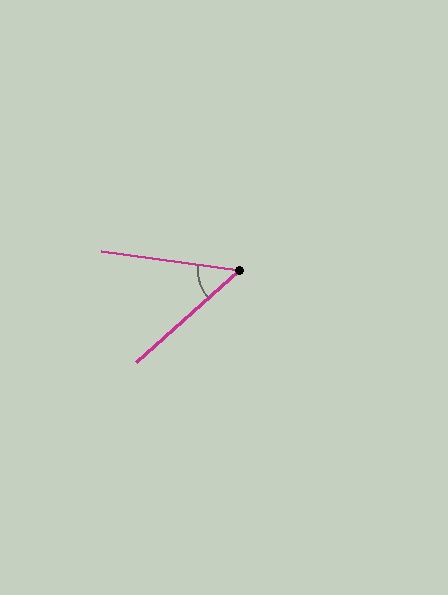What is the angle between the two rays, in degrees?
Approximately 50 degrees.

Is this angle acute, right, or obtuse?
It is acute.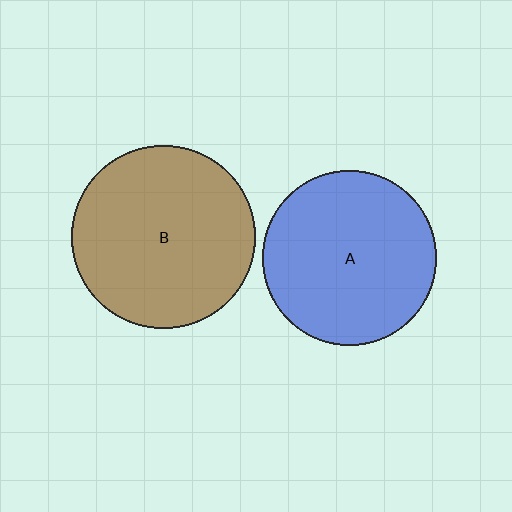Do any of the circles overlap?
No, none of the circles overlap.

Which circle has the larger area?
Circle B (brown).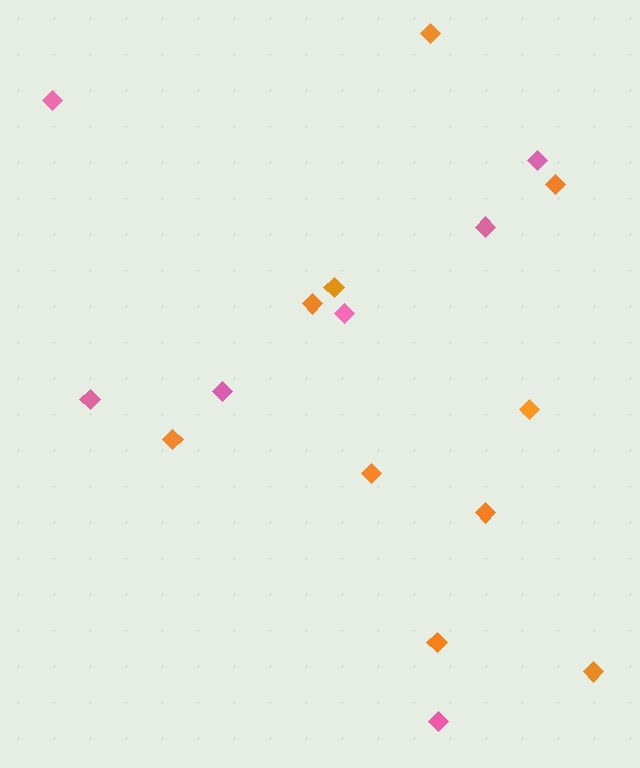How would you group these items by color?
There are 2 groups: one group of pink diamonds (7) and one group of orange diamonds (10).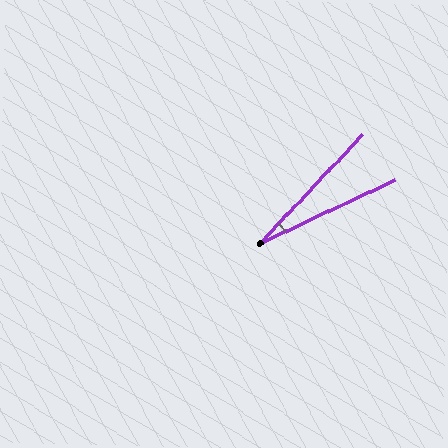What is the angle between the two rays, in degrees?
Approximately 21 degrees.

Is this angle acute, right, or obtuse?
It is acute.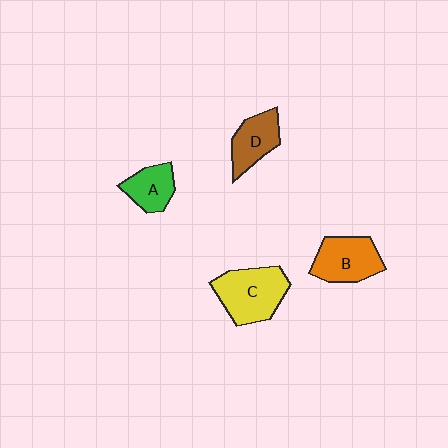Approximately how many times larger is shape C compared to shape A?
Approximately 1.7 times.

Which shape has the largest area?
Shape C (yellow).